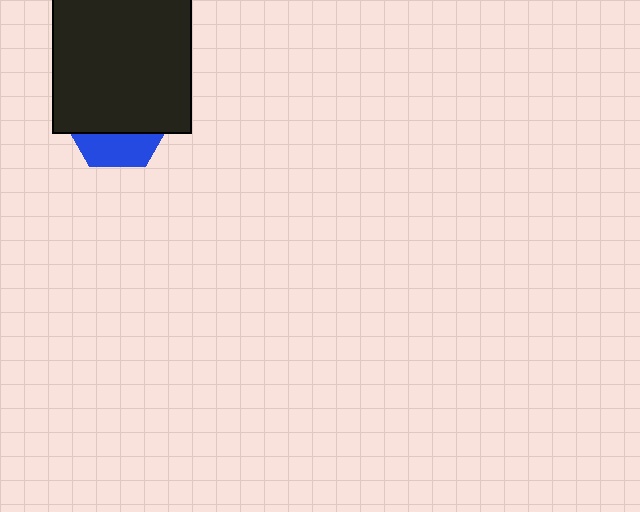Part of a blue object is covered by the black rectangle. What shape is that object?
It is a hexagon.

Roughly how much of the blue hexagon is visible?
A small part of it is visible (roughly 30%).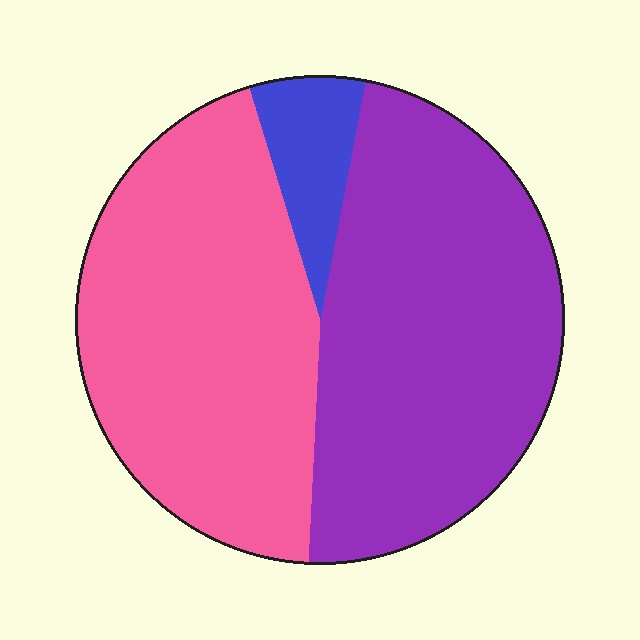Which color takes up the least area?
Blue, at roughly 10%.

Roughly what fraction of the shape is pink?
Pink covers roughly 45% of the shape.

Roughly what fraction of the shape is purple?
Purple takes up about one half (1/2) of the shape.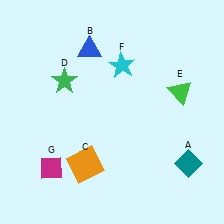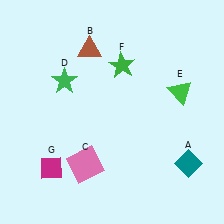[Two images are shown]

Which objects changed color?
B changed from blue to brown. C changed from orange to pink. F changed from cyan to green.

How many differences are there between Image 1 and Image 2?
There are 3 differences between the two images.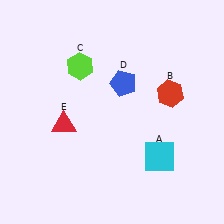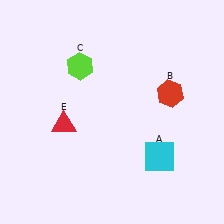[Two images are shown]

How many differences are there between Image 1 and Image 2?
There is 1 difference between the two images.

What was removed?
The blue pentagon (D) was removed in Image 2.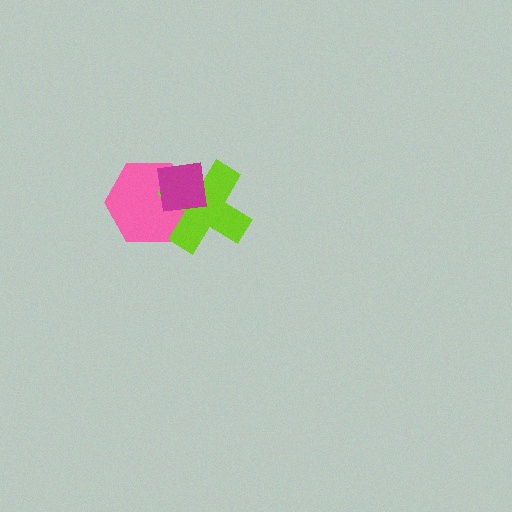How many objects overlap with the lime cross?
2 objects overlap with the lime cross.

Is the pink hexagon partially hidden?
Yes, it is partially covered by another shape.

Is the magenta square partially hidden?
No, no other shape covers it.